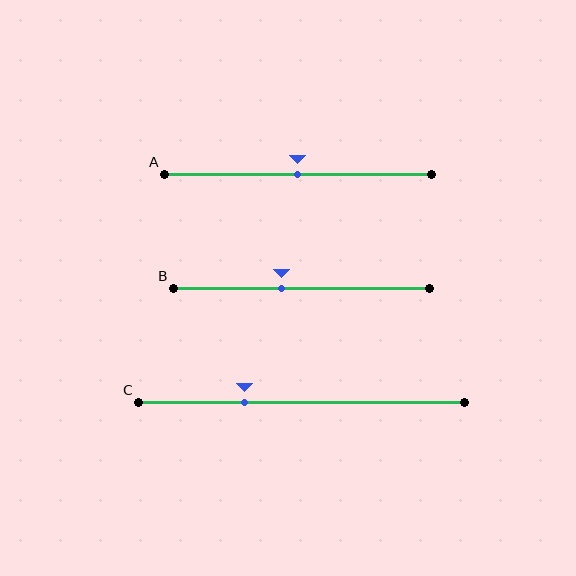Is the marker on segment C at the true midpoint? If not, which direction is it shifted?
No, the marker on segment C is shifted to the left by about 17% of the segment length.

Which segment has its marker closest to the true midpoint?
Segment A has its marker closest to the true midpoint.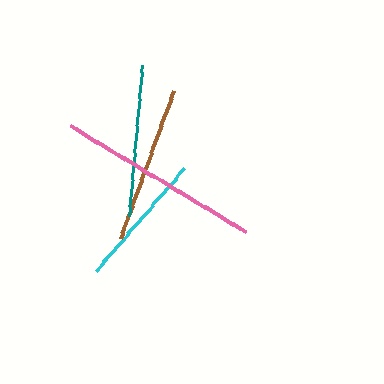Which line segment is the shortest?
The cyan line is the shortest at approximately 134 pixels.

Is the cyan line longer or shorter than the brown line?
The brown line is longer than the cyan line.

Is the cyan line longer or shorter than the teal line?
The teal line is longer than the cyan line.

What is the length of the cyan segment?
The cyan segment is approximately 134 pixels long.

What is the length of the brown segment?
The brown segment is approximately 157 pixels long.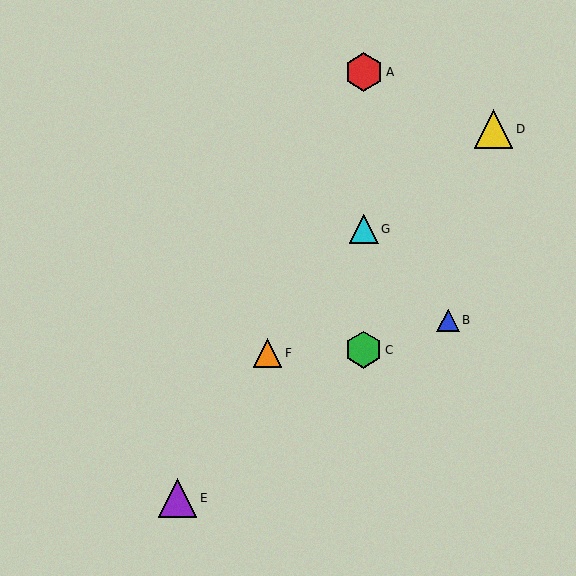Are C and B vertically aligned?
No, C is at x≈364 and B is at x≈448.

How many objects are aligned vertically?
3 objects (A, C, G) are aligned vertically.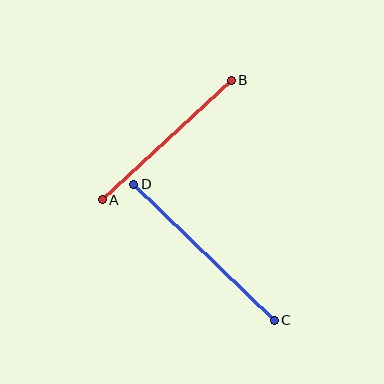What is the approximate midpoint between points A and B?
The midpoint is at approximately (167, 140) pixels.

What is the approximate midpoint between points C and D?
The midpoint is at approximately (204, 252) pixels.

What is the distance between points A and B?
The distance is approximately 176 pixels.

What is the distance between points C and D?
The distance is approximately 196 pixels.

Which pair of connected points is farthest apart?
Points C and D are farthest apart.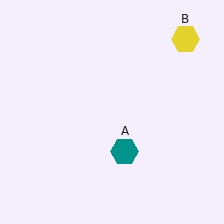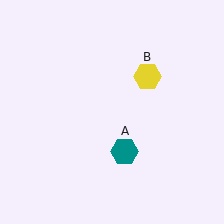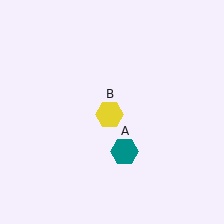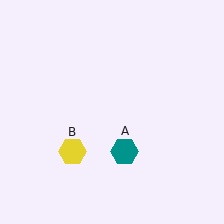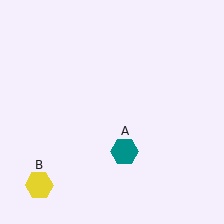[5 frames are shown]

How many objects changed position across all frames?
1 object changed position: yellow hexagon (object B).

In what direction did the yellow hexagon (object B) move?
The yellow hexagon (object B) moved down and to the left.